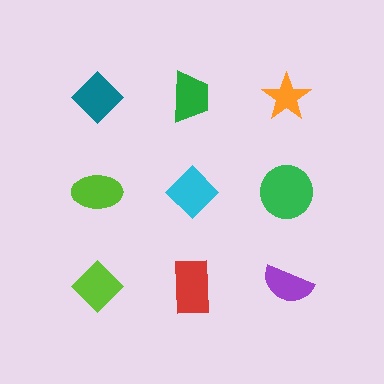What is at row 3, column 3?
A purple semicircle.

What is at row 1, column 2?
A green trapezoid.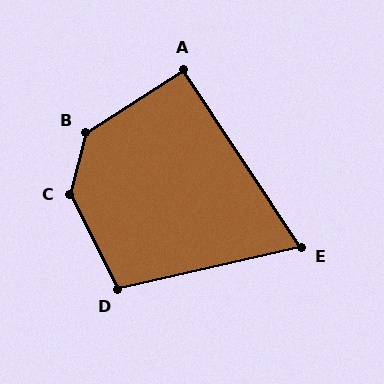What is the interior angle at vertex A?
Approximately 91 degrees (approximately right).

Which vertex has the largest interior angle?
C, at approximately 139 degrees.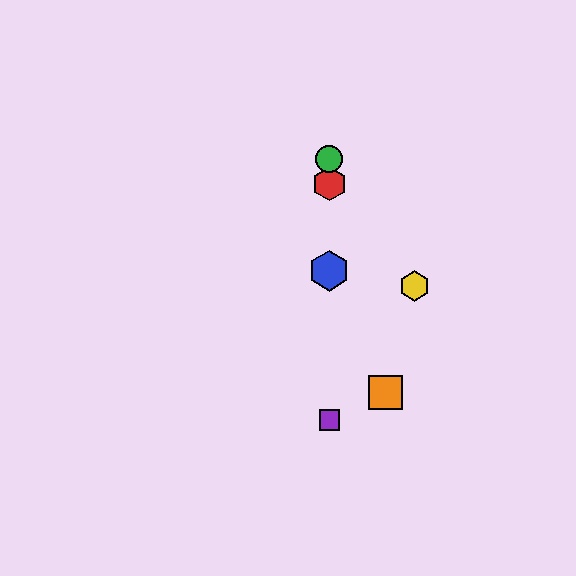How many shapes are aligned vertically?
4 shapes (the red hexagon, the blue hexagon, the green circle, the purple square) are aligned vertically.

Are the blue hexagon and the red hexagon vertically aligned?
Yes, both are at x≈329.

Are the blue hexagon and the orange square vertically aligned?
No, the blue hexagon is at x≈329 and the orange square is at x≈385.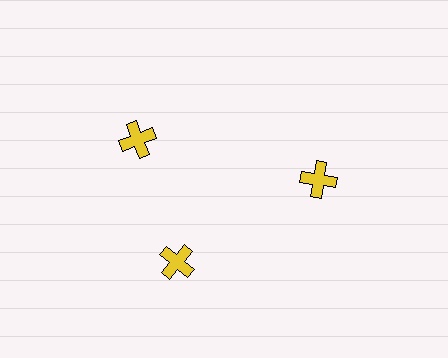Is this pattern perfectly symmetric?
No. The 3 yellow crosses are arranged in a ring, but one element near the 11 o'clock position is rotated out of alignment along the ring, breaking the 3-fold rotational symmetry.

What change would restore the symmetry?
The symmetry would be restored by rotating it back into even spacing with its neighbors so that all 3 crosses sit at equal angles and equal distance from the center.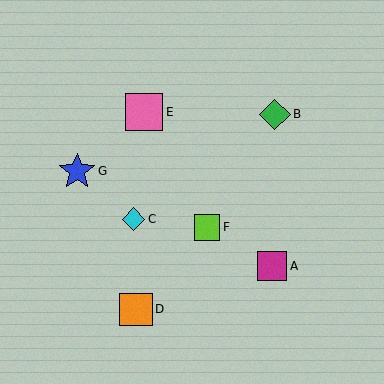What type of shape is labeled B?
Shape B is a green diamond.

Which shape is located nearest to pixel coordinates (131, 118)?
The pink square (labeled E) at (144, 112) is nearest to that location.